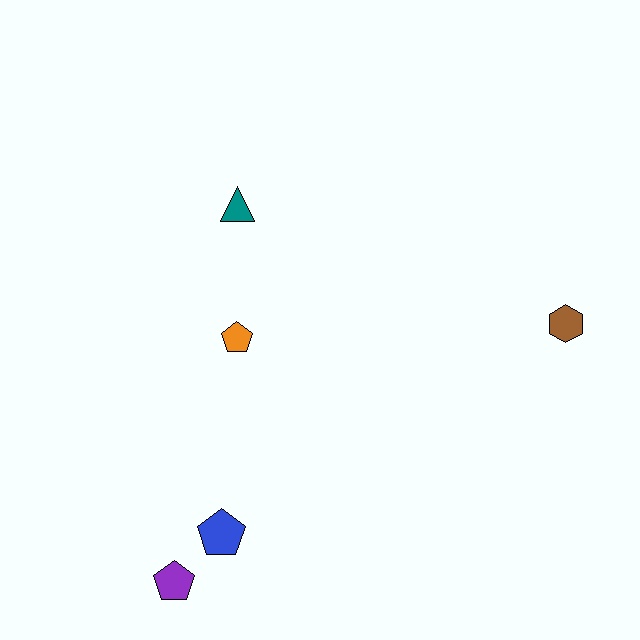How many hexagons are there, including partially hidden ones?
There is 1 hexagon.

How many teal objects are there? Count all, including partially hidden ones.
There is 1 teal object.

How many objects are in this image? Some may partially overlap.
There are 5 objects.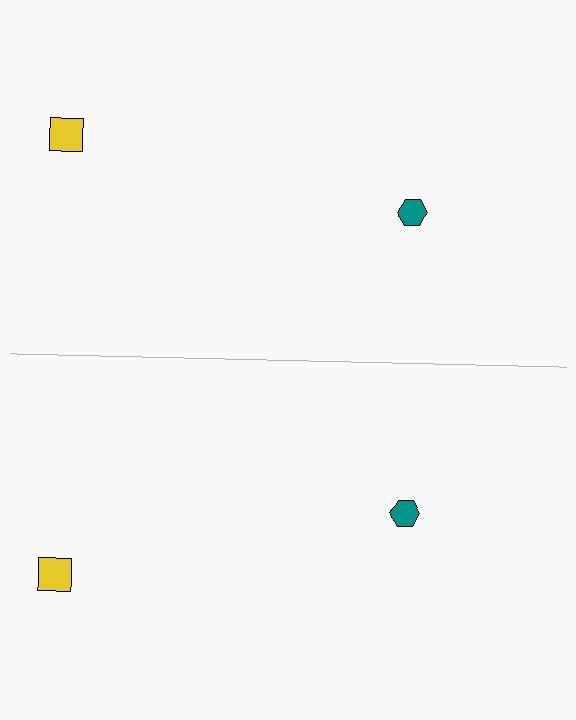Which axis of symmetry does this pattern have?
The pattern has a horizontal axis of symmetry running through the center of the image.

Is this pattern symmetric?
Yes, this pattern has bilateral (reflection) symmetry.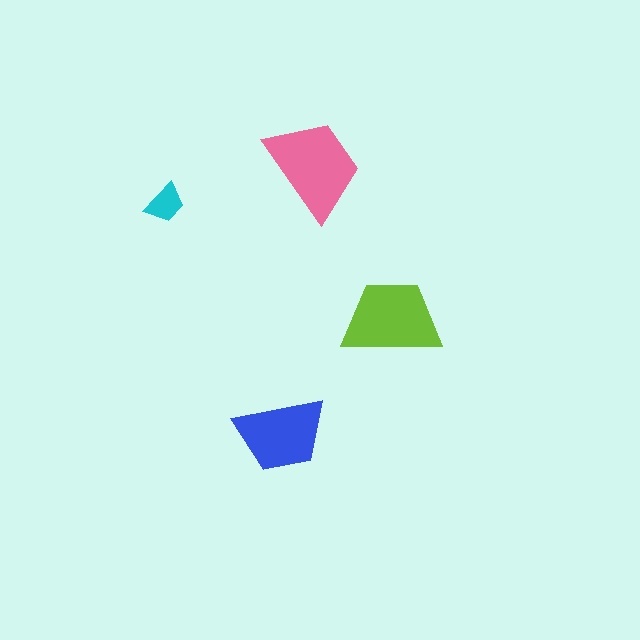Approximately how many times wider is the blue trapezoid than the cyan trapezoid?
About 2.5 times wider.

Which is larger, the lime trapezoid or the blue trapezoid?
The lime one.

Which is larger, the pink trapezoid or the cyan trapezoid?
The pink one.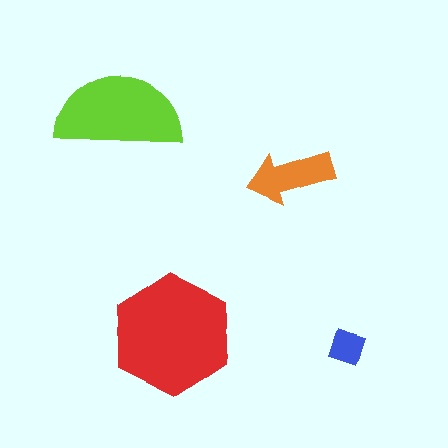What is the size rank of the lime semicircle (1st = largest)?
2nd.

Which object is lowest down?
The blue diamond is bottommost.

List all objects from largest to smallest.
The red hexagon, the lime semicircle, the orange arrow, the blue diamond.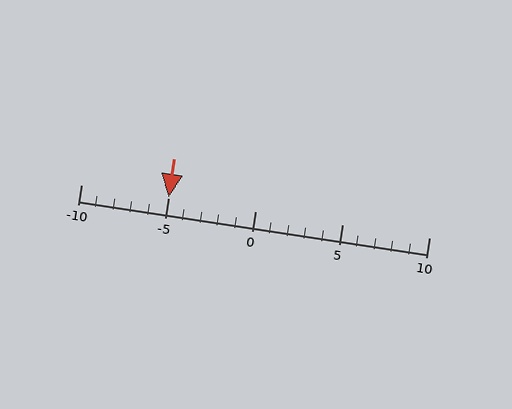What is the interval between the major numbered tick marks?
The major tick marks are spaced 5 units apart.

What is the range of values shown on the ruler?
The ruler shows values from -10 to 10.